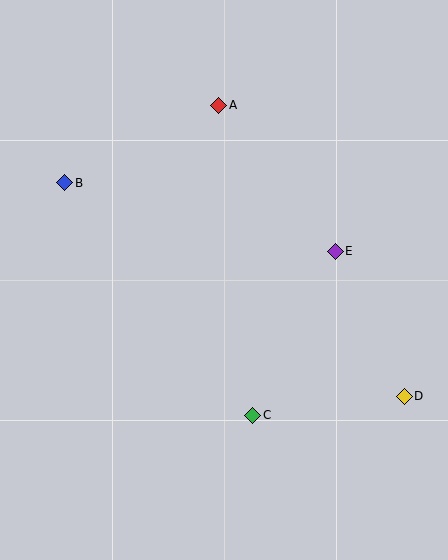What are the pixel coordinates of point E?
Point E is at (335, 251).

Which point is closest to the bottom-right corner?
Point D is closest to the bottom-right corner.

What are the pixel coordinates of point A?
Point A is at (219, 105).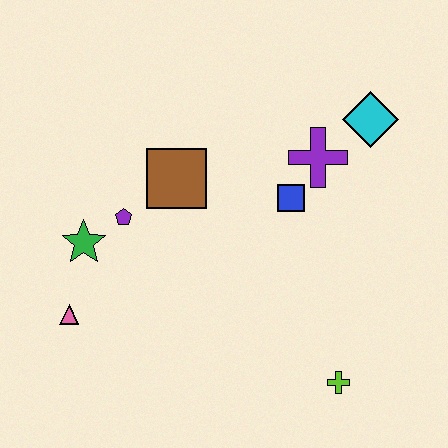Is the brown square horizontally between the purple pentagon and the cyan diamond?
Yes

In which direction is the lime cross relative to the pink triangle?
The lime cross is to the right of the pink triangle.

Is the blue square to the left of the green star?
No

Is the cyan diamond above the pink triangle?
Yes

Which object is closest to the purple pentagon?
The green star is closest to the purple pentagon.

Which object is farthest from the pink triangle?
The cyan diamond is farthest from the pink triangle.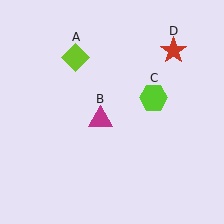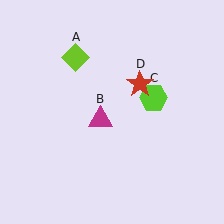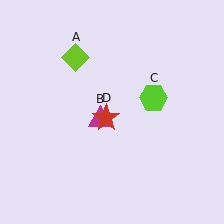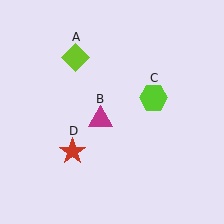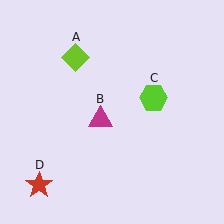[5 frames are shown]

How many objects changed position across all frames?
1 object changed position: red star (object D).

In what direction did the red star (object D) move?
The red star (object D) moved down and to the left.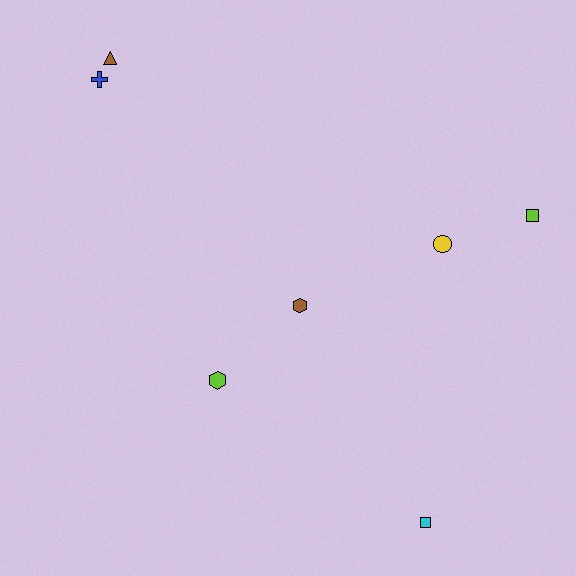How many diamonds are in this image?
There are no diamonds.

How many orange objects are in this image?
There are no orange objects.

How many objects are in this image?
There are 7 objects.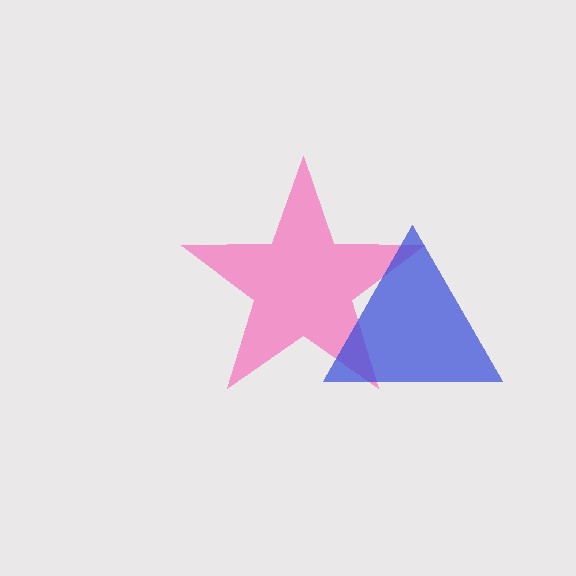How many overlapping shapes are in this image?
There are 2 overlapping shapes in the image.